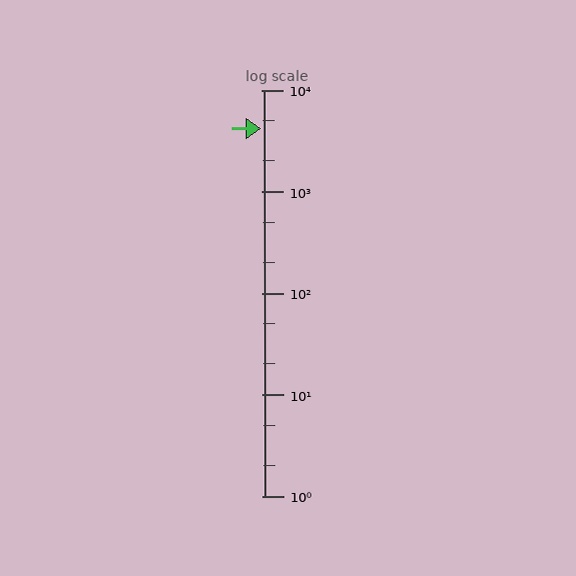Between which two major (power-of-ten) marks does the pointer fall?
The pointer is between 1000 and 10000.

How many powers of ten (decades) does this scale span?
The scale spans 4 decades, from 1 to 10000.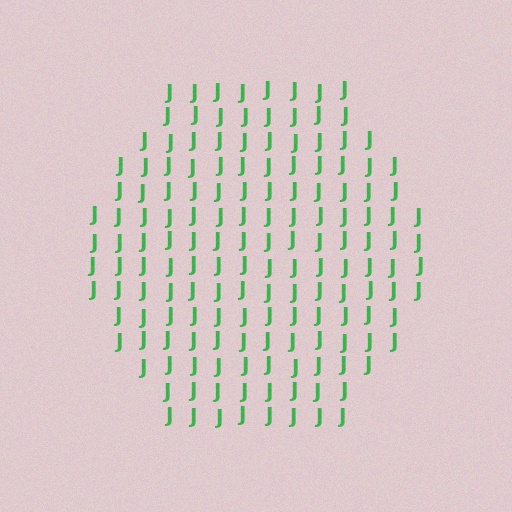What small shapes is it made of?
It is made of small letter J's.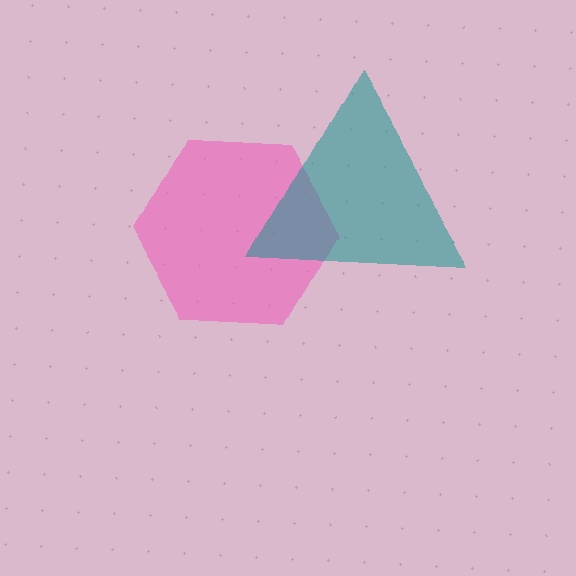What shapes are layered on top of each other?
The layered shapes are: a pink hexagon, a teal triangle.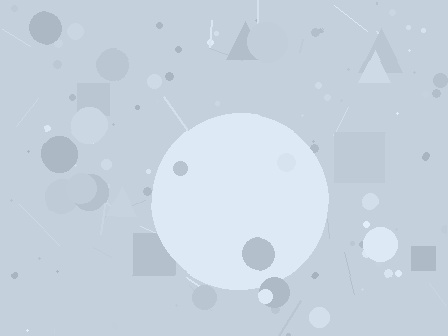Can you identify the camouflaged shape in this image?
The camouflaged shape is a circle.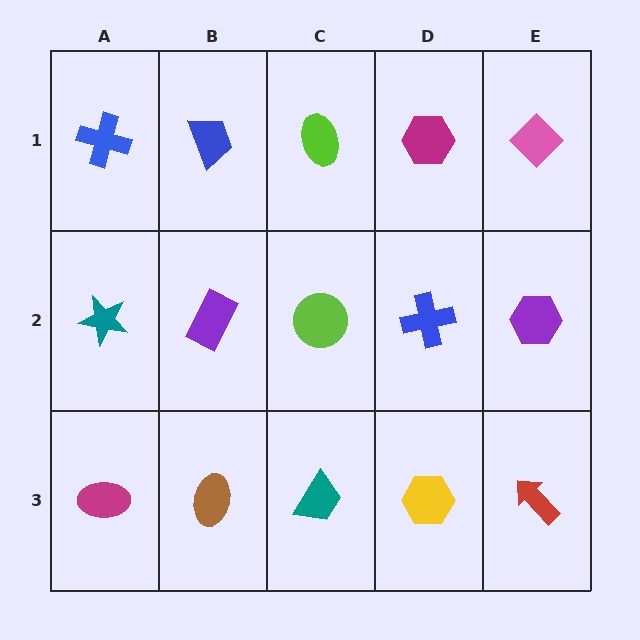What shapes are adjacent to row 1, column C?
A lime circle (row 2, column C), a blue trapezoid (row 1, column B), a magenta hexagon (row 1, column D).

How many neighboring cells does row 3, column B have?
3.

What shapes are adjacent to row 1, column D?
A blue cross (row 2, column D), a lime ellipse (row 1, column C), a pink diamond (row 1, column E).